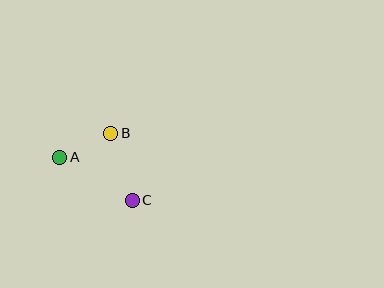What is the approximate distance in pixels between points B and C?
The distance between B and C is approximately 70 pixels.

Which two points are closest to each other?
Points A and B are closest to each other.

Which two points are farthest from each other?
Points A and C are farthest from each other.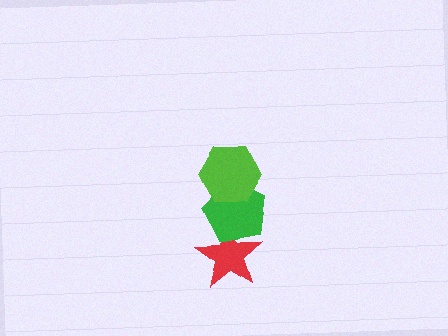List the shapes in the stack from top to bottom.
From top to bottom: the lime hexagon, the green pentagon, the red star.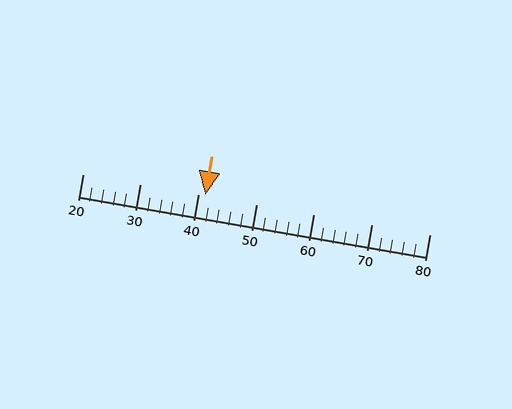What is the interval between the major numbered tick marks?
The major tick marks are spaced 10 units apart.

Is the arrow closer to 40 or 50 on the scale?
The arrow is closer to 40.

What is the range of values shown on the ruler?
The ruler shows values from 20 to 80.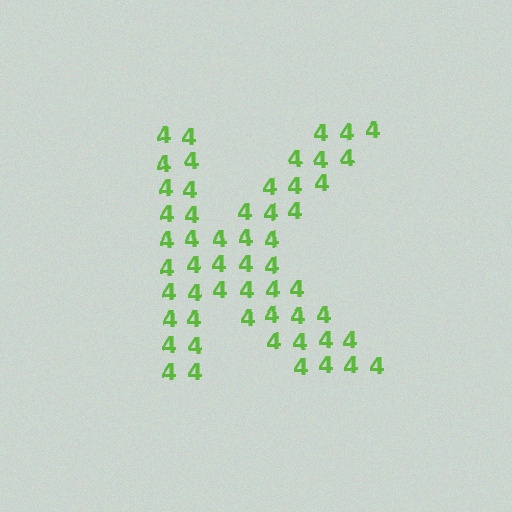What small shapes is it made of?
It is made of small digit 4's.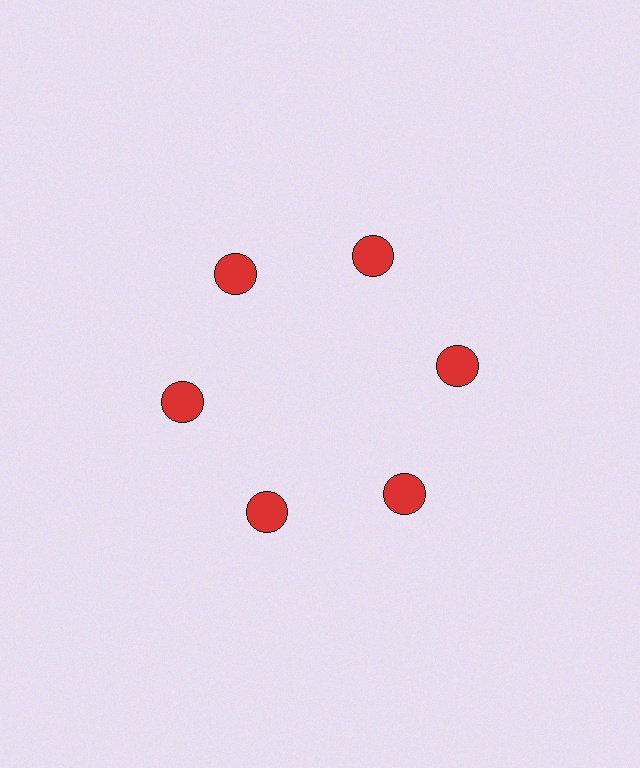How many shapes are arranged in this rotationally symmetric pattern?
There are 6 shapes, arranged in 6 groups of 1.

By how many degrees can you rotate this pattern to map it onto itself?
The pattern maps onto itself every 60 degrees of rotation.